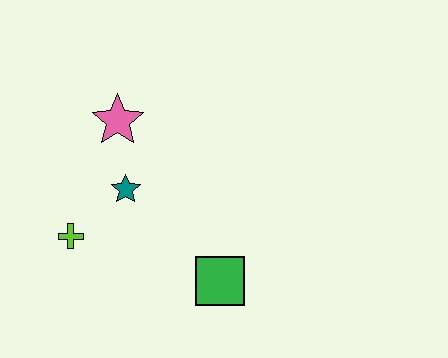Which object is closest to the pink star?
The teal star is closest to the pink star.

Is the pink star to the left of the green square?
Yes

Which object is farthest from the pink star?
The green square is farthest from the pink star.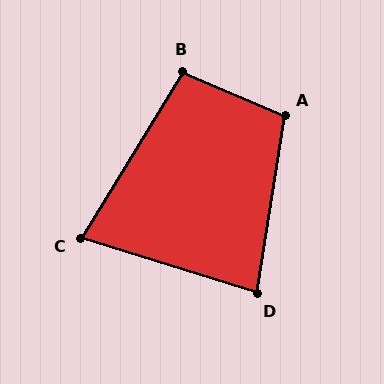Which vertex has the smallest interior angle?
C, at approximately 76 degrees.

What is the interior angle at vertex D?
Approximately 82 degrees (acute).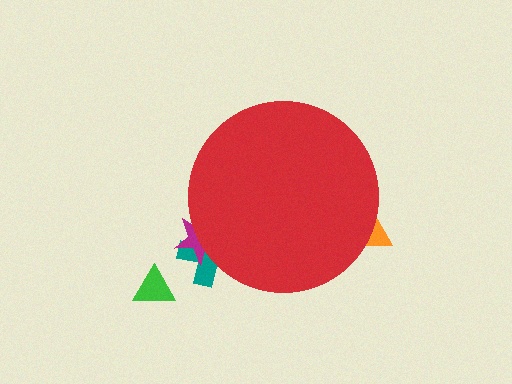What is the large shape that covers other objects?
A red circle.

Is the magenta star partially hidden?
Yes, the magenta star is partially hidden behind the red circle.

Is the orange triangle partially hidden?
Yes, the orange triangle is partially hidden behind the red circle.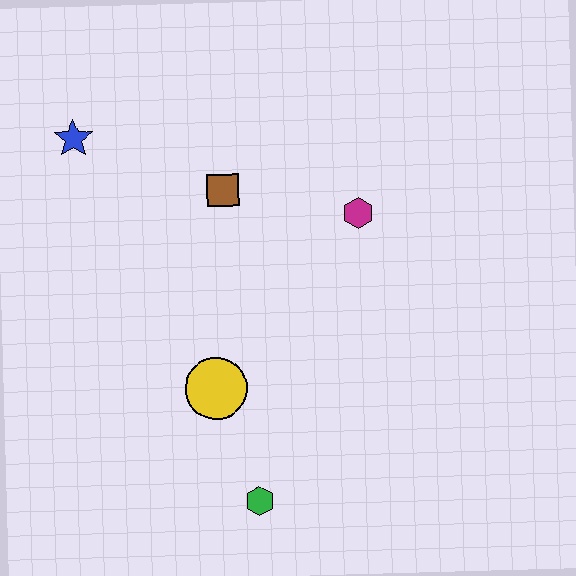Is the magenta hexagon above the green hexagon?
Yes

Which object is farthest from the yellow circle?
The blue star is farthest from the yellow circle.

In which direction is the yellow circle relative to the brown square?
The yellow circle is below the brown square.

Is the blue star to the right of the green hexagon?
No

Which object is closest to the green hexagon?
The yellow circle is closest to the green hexagon.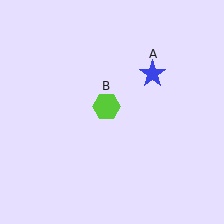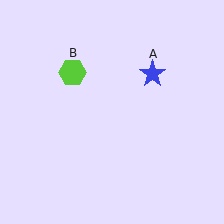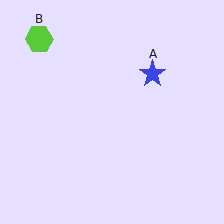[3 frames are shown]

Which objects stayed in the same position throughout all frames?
Blue star (object A) remained stationary.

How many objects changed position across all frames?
1 object changed position: lime hexagon (object B).